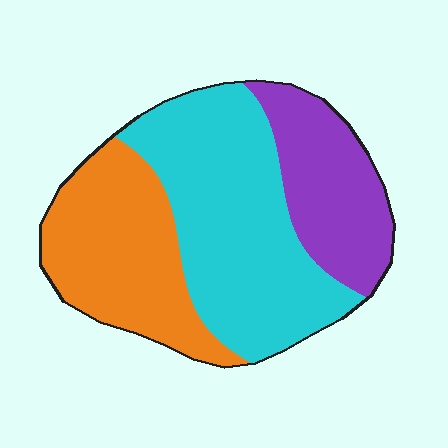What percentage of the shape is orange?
Orange takes up about one third (1/3) of the shape.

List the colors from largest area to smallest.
From largest to smallest: cyan, orange, purple.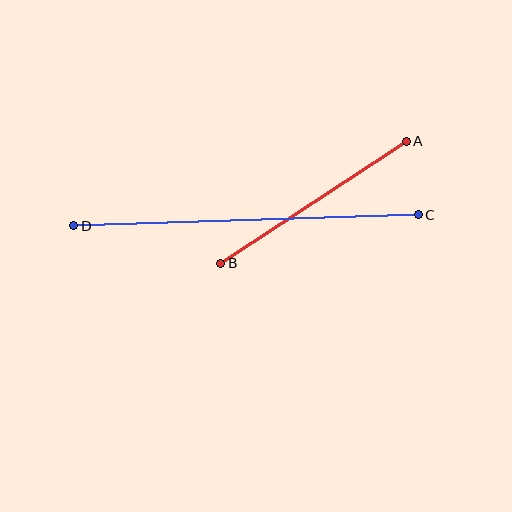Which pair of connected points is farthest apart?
Points C and D are farthest apart.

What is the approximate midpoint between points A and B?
The midpoint is at approximately (314, 202) pixels.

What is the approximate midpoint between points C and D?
The midpoint is at approximately (246, 220) pixels.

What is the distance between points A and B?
The distance is approximately 222 pixels.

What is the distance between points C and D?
The distance is approximately 345 pixels.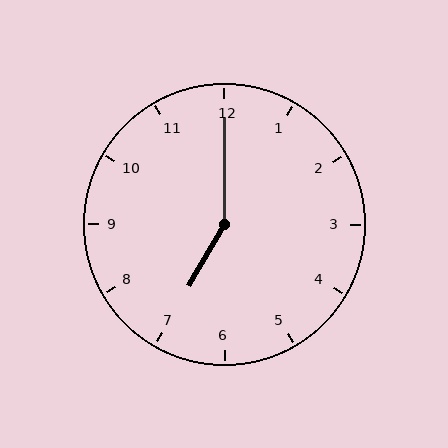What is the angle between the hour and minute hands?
Approximately 150 degrees.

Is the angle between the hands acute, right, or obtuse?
It is obtuse.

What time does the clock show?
7:00.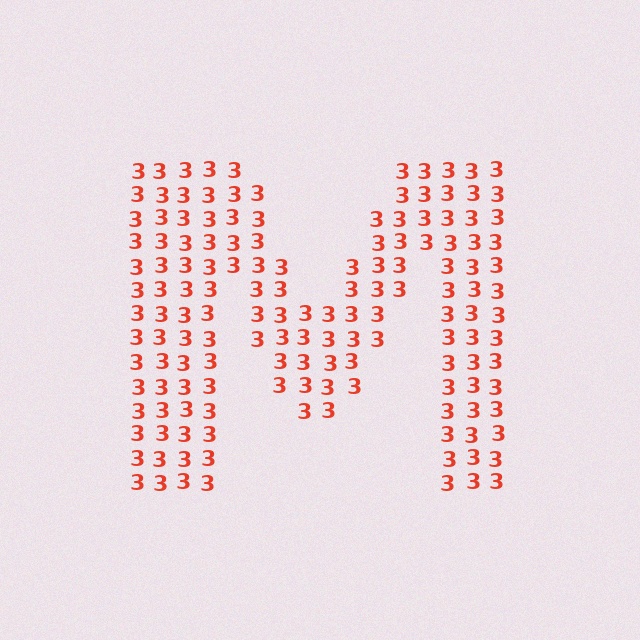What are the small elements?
The small elements are digit 3's.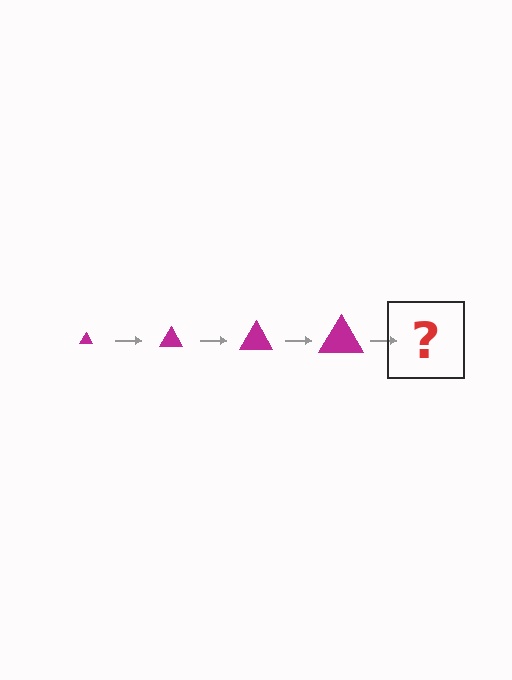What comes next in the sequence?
The next element should be a magenta triangle, larger than the previous one.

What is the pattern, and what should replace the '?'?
The pattern is that the triangle gets progressively larger each step. The '?' should be a magenta triangle, larger than the previous one.